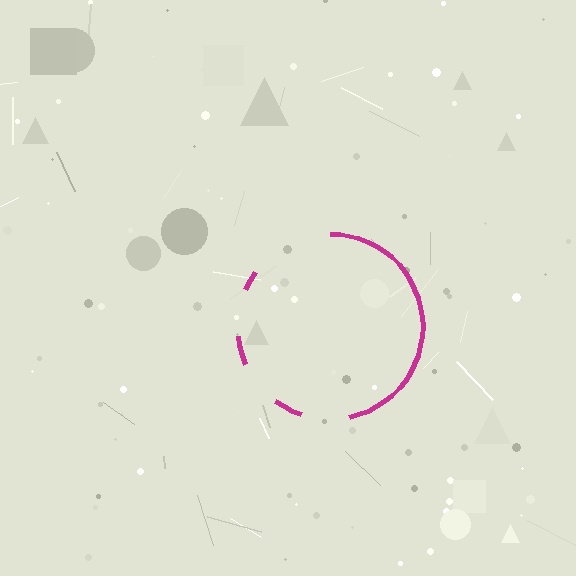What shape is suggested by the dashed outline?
The dashed outline suggests a circle.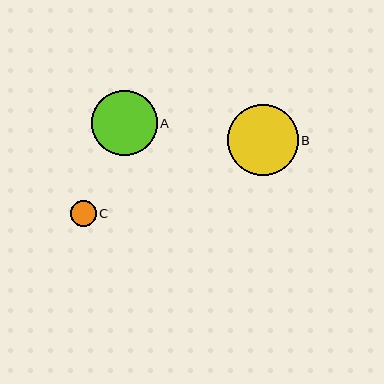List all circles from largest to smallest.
From largest to smallest: B, A, C.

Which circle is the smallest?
Circle C is the smallest with a size of approximately 26 pixels.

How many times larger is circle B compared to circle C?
Circle B is approximately 2.8 times the size of circle C.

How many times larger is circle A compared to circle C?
Circle A is approximately 2.6 times the size of circle C.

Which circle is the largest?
Circle B is the largest with a size of approximately 71 pixels.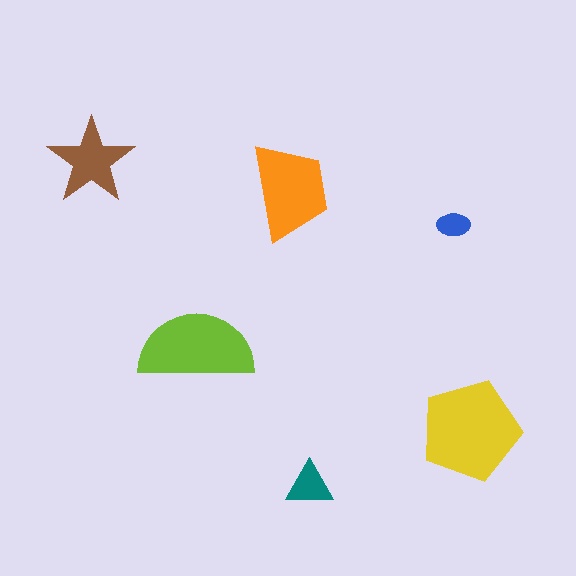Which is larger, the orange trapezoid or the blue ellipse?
The orange trapezoid.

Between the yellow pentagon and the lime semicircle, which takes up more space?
The yellow pentagon.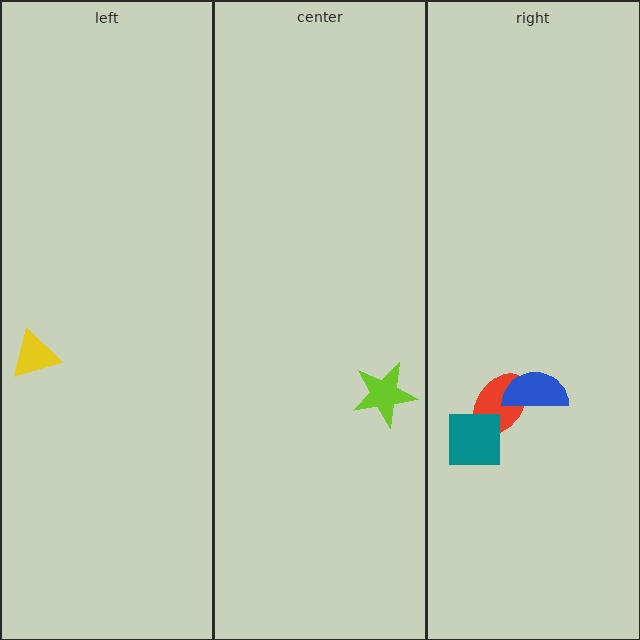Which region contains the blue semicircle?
The right region.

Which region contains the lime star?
The center region.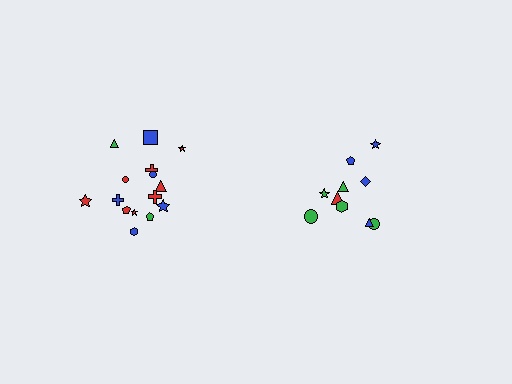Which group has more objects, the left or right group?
The left group.